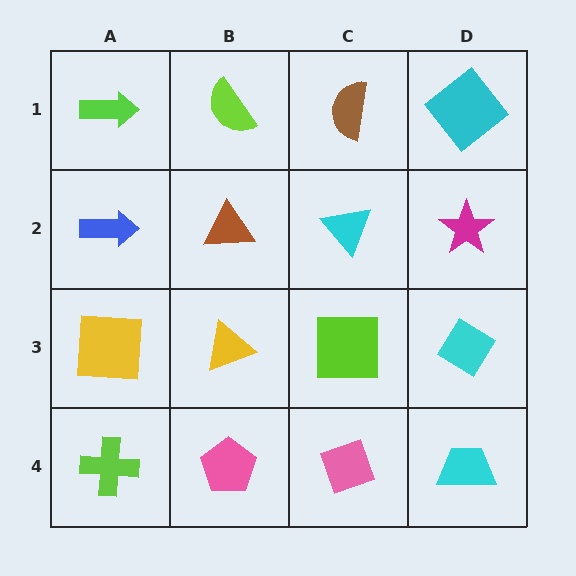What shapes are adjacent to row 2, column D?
A cyan diamond (row 1, column D), a cyan diamond (row 3, column D), a cyan triangle (row 2, column C).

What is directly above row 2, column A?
A lime arrow.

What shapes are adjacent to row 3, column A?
A blue arrow (row 2, column A), a lime cross (row 4, column A), a yellow triangle (row 3, column B).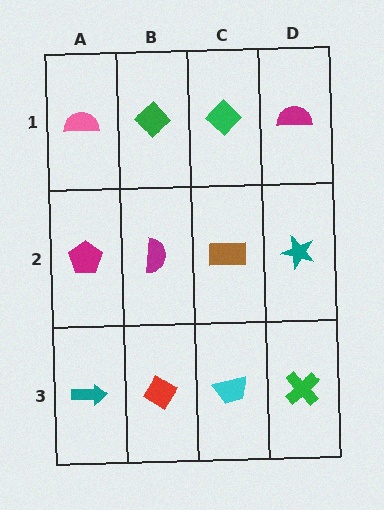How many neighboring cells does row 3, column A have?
2.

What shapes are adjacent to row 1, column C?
A brown rectangle (row 2, column C), a green diamond (row 1, column B), a magenta semicircle (row 1, column D).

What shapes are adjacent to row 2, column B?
A green diamond (row 1, column B), a red diamond (row 3, column B), a magenta pentagon (row 2, column A), a brown rectangle (row 2, column C).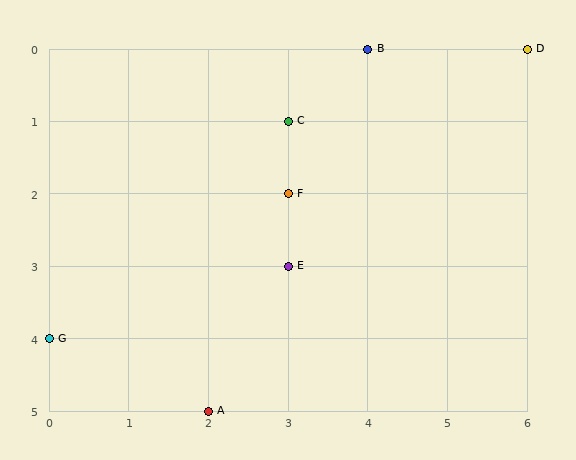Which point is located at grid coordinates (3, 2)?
Point F is at (3, 2).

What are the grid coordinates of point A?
Point A is at grid coordinates (2, 5).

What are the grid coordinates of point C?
Point C is at grid coordinates (3, 1).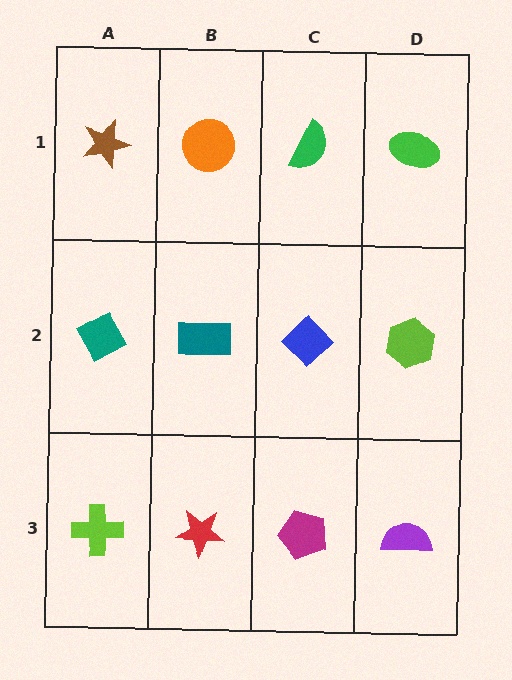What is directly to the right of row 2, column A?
A teal rectangle.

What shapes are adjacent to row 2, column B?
An orange circle (row 1, column B), a red star (row 3, column B), a teal diamond (row 2, column A), a blue diamond (row 2, column C).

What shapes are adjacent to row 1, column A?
A teal diamond (row 2, column A), an orange circle (row 1, column B).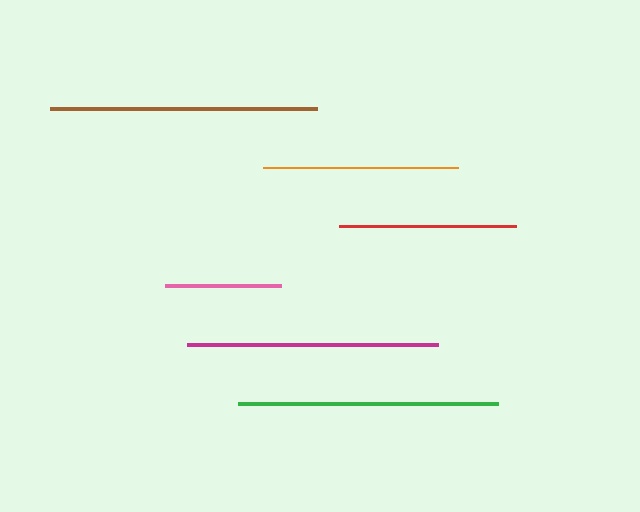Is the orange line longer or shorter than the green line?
The green line is longer than the orange line.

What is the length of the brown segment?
The brown segment is approximately 268 pixels long.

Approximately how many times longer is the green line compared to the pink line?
The green line is approximately 2.3 times the length of the pink line.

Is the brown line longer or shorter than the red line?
The brown line is longer than the red line.